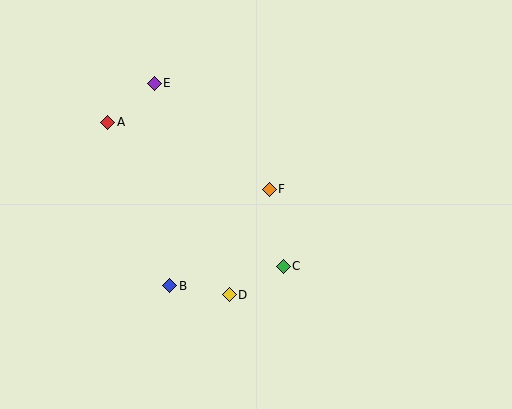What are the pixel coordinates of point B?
Point B is at (170, 286).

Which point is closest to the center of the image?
Point F at (269, 189) is closest to the center.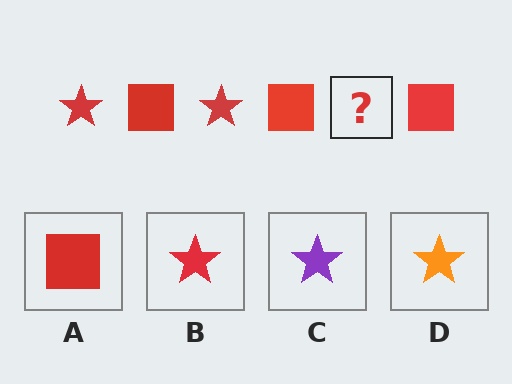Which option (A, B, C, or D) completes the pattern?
B.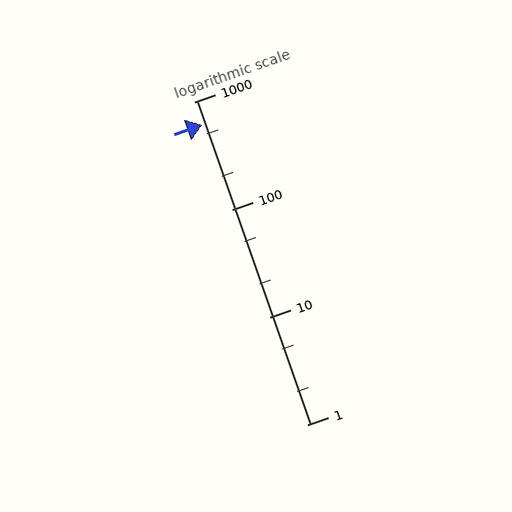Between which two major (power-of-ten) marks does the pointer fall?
The pointer is between 100 and 1000.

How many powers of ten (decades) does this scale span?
The scale spans 3 decades, from 1 to 1000.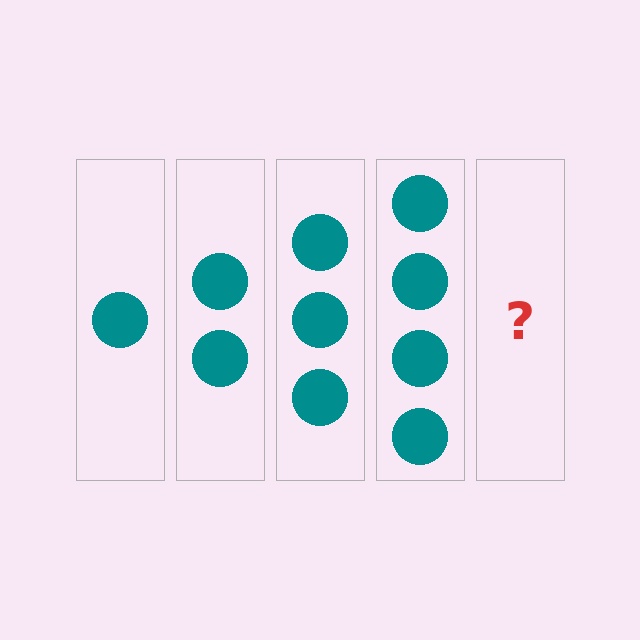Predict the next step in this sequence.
The next step is 5 circles.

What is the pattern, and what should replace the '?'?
The pattern is that each step adds one more circle. The '?' should be 5 circles.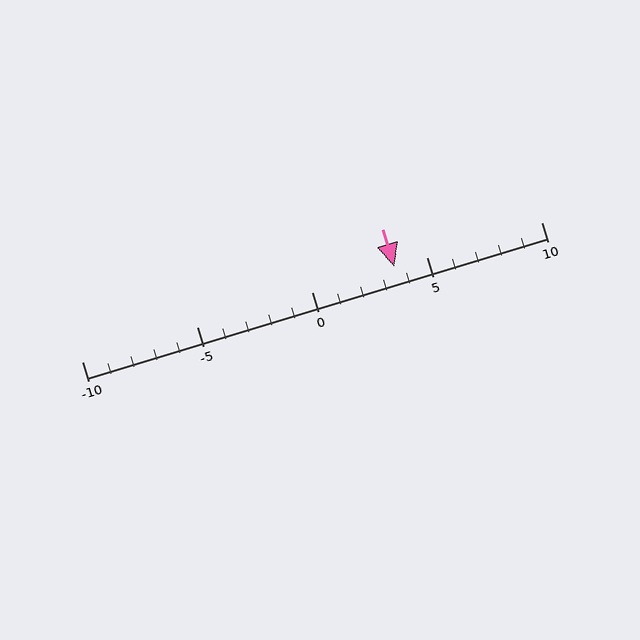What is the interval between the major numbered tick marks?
The major tick marks are spaced 5 units apart.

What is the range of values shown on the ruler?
The ruler shows values from -10 to 10.